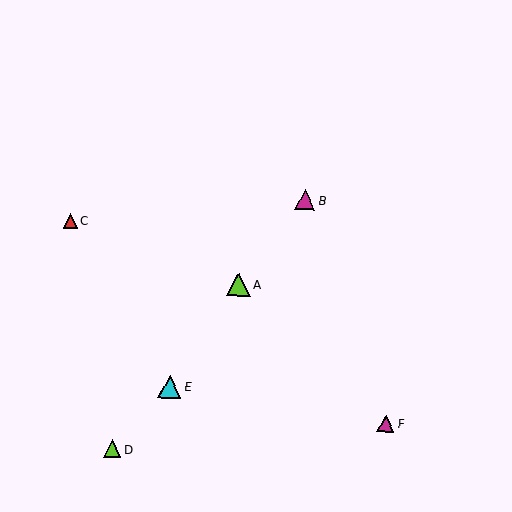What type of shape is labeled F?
Shape F is a magenta triangle.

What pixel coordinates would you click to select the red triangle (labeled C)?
Click at (70, 221) to select the red triangle C.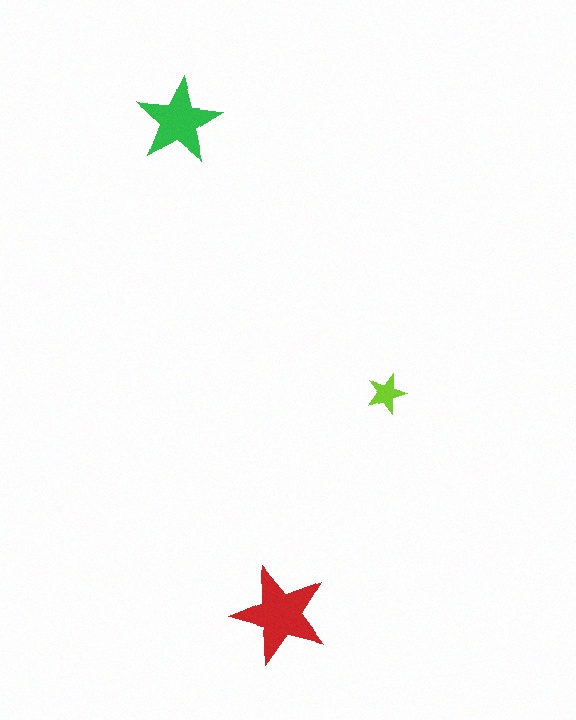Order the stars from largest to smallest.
the red one, the green one, the lime one.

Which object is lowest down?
The red star is bottommost.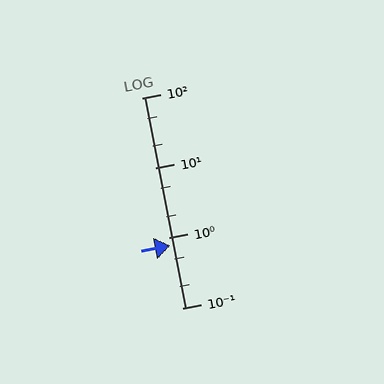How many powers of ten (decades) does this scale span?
The scale spans 3 decades, from 0.1 to 100.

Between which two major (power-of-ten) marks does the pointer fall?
The pointer is between 0.1 and 1.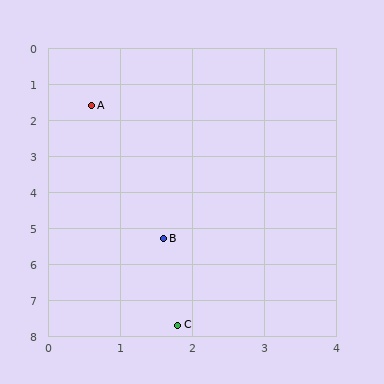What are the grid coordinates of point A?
Point A is at approximately (0.6, 1.6).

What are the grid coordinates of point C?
Point C is at approximately (1.8, 7.7).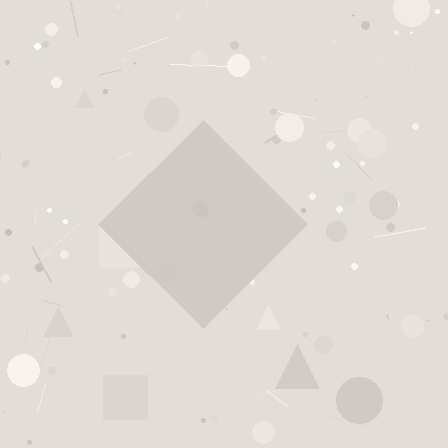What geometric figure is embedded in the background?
A diamond is embedded in the background.